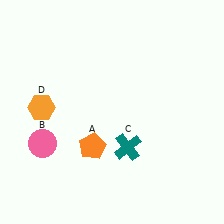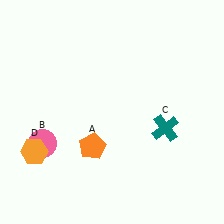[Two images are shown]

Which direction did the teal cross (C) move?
The teal cross (C) moved right.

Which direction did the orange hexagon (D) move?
The orange hexagon (D) moved down.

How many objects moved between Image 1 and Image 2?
2 objects moved between the two images.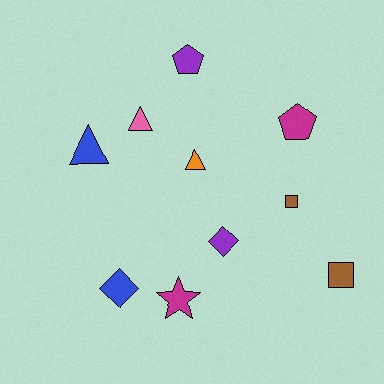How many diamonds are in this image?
There are 2 diamonds.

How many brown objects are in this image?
There are 2 brown objects.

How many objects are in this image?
There are 10 objects.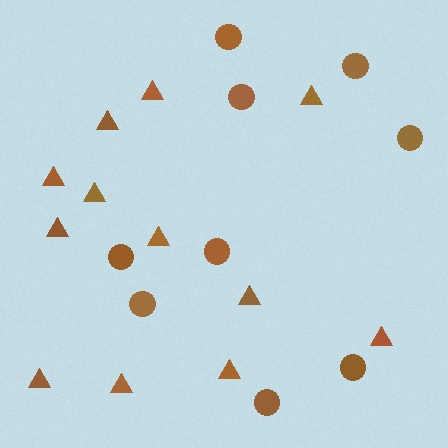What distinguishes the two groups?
There are 2 groups: one group of triangles (12) and one group of circles (9).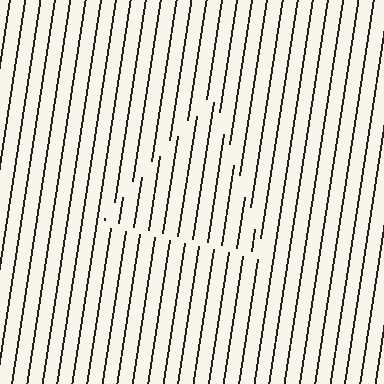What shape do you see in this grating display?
An illusory triangle. The interior of the shape contains the same grating, shifted by half a period — the contour is defined by the phase discontinuity where line-ends from the inner and outer gratings abut.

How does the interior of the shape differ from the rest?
The interior of the shape contains the same grating, shifted by half a period — the contour is defined by the phase discontinuity where line-ends from the inner and outer gratings abut.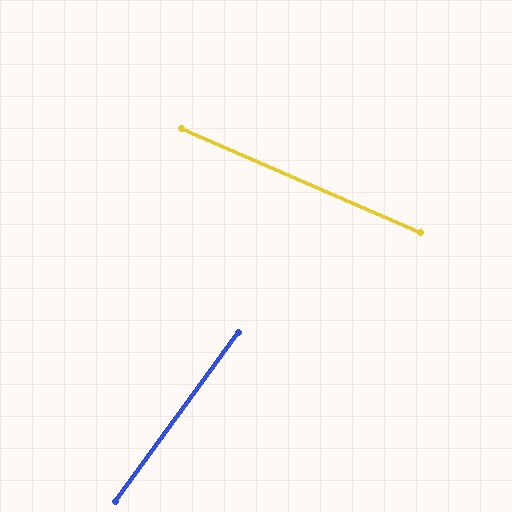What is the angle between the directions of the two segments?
Approximately 78 degrees.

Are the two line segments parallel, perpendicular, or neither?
Neither parallel nor perpendicular — they differ by about 78°.